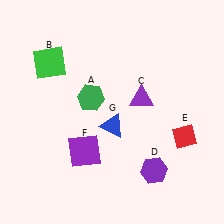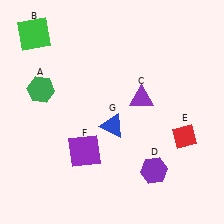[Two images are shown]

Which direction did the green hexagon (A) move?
The green hexagon (A) moved left.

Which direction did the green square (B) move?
The green square (B) moved up.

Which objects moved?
The objects that moved are: the green hexagon (A), the green square (B).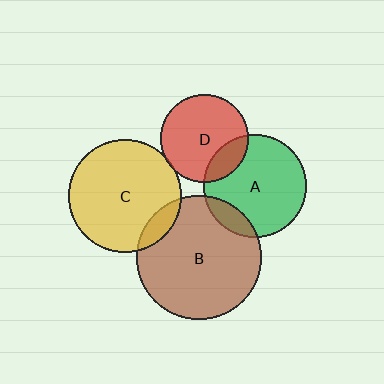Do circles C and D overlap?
Yes.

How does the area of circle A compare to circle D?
Approximately 1.4 times.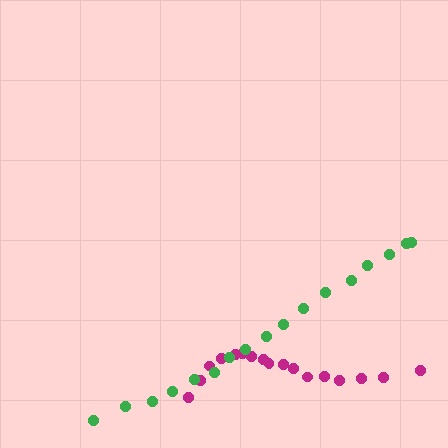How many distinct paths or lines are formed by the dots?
There are 2 distinct paths.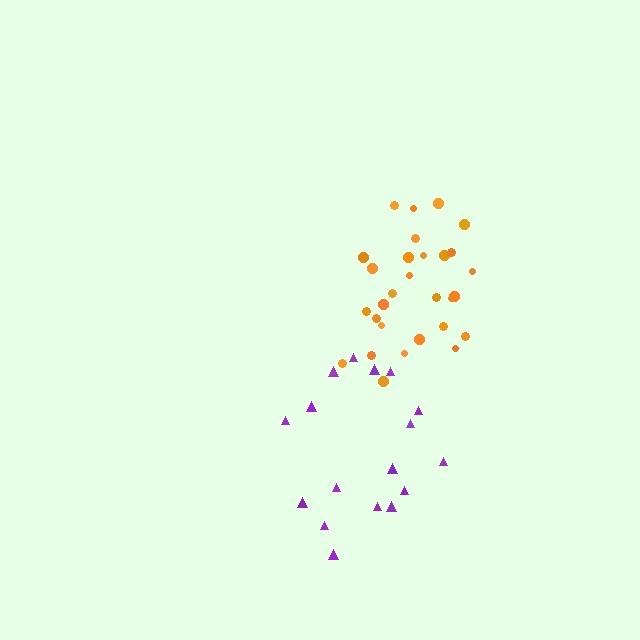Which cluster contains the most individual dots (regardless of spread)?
Orange (29).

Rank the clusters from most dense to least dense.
orange, purple.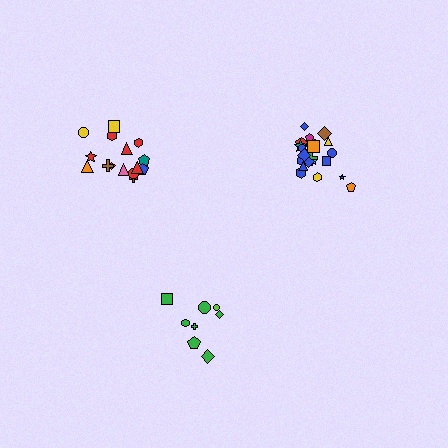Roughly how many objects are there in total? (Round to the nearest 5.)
Roughly 45 objects in total.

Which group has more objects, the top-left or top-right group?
The top-right group.